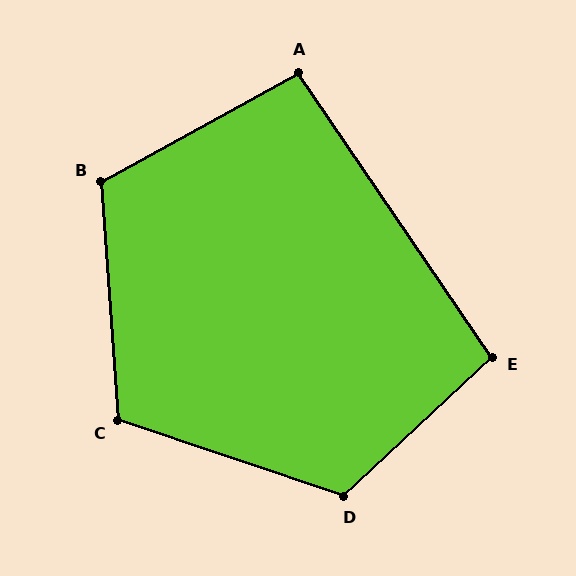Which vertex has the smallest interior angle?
A, at approximately 95 degrees.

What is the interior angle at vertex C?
Approximately 113 degrees (obtuse).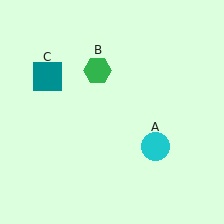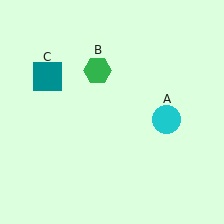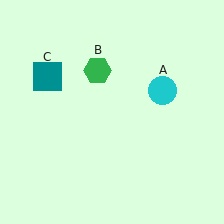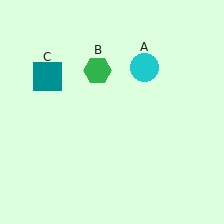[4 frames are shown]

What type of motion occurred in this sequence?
The cyan circle (object A) rotated counterclockwise around the center of the scene.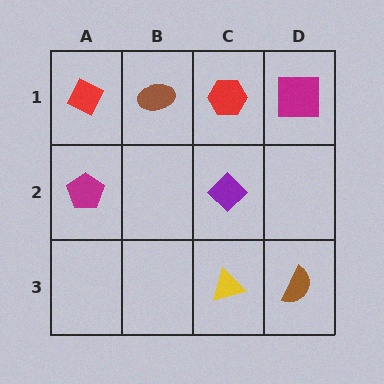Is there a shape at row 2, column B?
No, that cell is empty.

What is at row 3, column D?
A brown semicircle.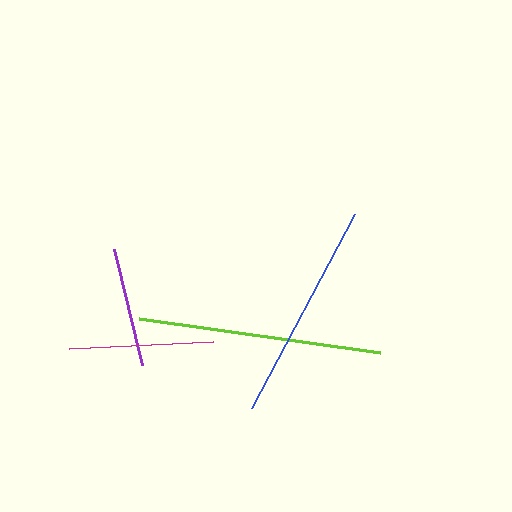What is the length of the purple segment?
The purple segment is approximately 119 pixels long.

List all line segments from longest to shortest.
From longest to shortest: lime, blue, magenta, purple.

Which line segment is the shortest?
The purple line is the shortest at approximately 119 pixels.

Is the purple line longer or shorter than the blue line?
The blue line is longer than the purple line.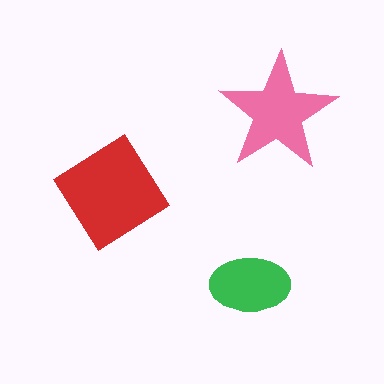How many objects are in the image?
There are 3 objects in the image.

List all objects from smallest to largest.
The green ellipse, the pink star, the red diamond.